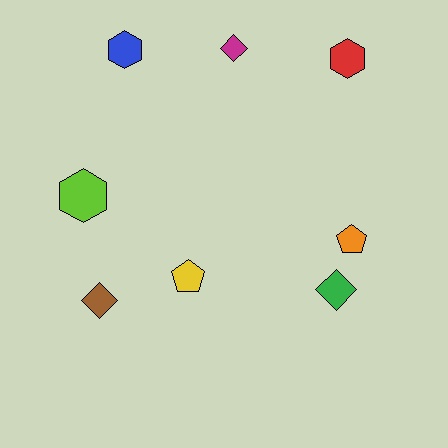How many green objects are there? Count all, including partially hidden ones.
There is 1 green object.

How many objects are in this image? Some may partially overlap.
There are 8 objects.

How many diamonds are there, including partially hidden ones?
There are 3 diamonds.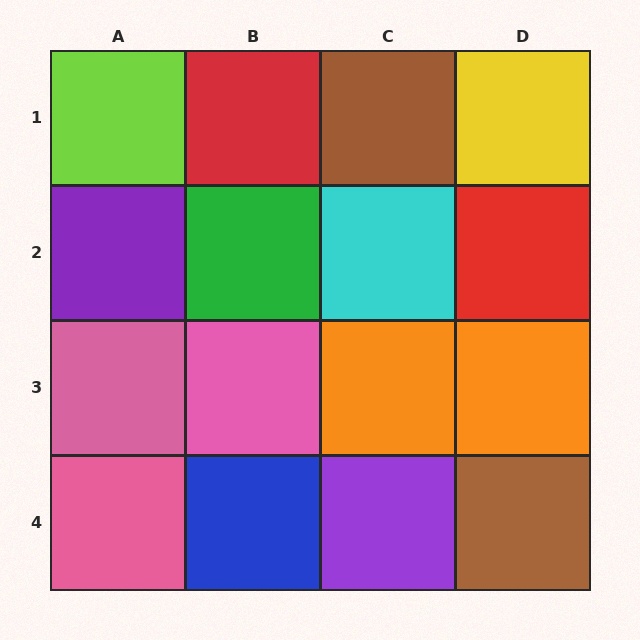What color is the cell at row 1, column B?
Red.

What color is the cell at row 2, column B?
Green.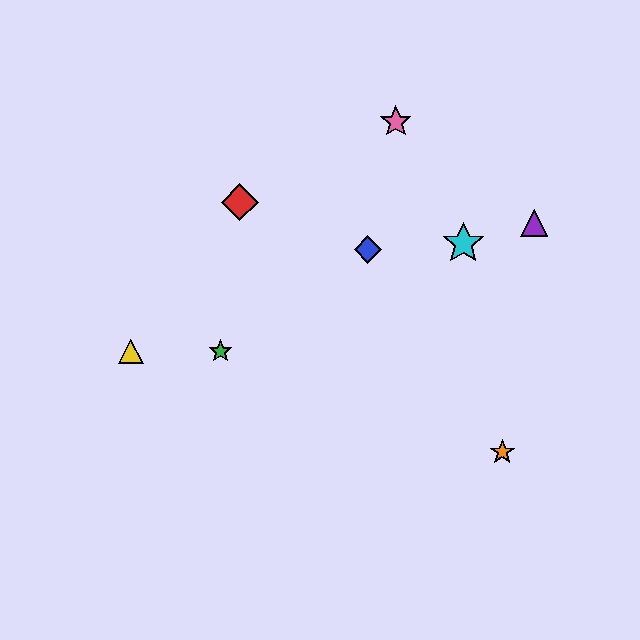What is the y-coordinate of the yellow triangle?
The yellow triangle is at y≈351.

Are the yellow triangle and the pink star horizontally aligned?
No, the yellow triangle is at y≈351 and the pink star is at y≈122.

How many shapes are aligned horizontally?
2 shapes (the green star, the yellow triangle) are aligned horizontally.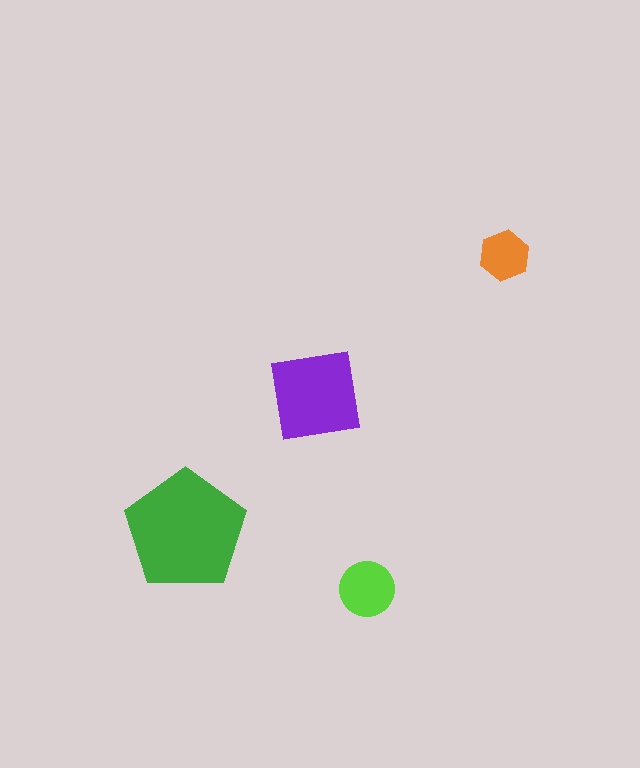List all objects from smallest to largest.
The orange hexagon, the lime circle, the purple square, the green pentagon.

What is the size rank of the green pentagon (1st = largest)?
1st.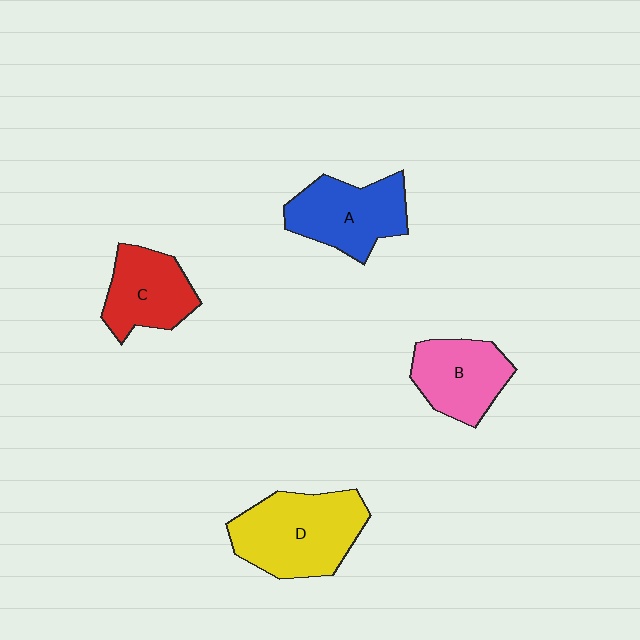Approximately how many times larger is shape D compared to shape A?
Approximately 1.3 times.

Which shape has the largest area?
Shape D (yellow).